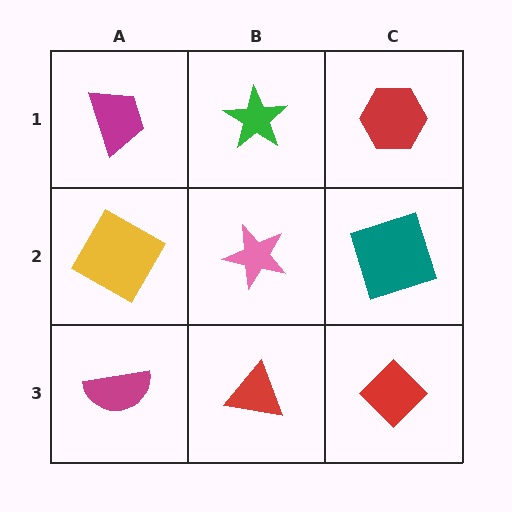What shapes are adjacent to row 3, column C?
A teal square (row 2, column C), a red triangle (row 3, column B).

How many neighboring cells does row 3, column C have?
2.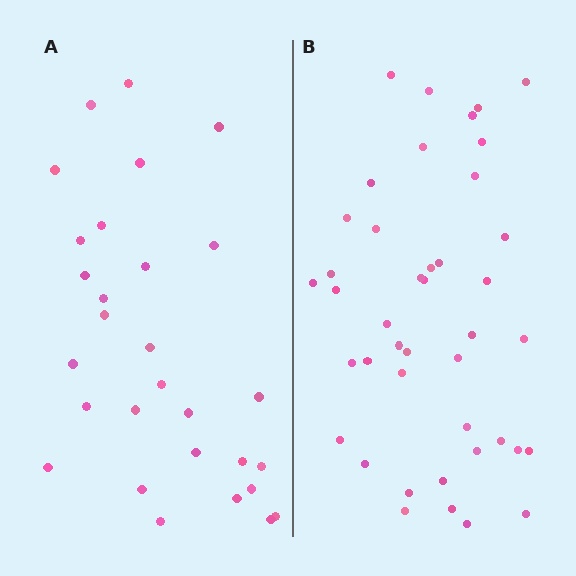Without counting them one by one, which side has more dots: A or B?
Region B (the right region) has more dots.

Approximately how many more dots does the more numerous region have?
Region B has approximately 15 more dots than region A.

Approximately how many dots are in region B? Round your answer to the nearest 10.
About 40 dots. (The exact count is 42, which rounds to 40.)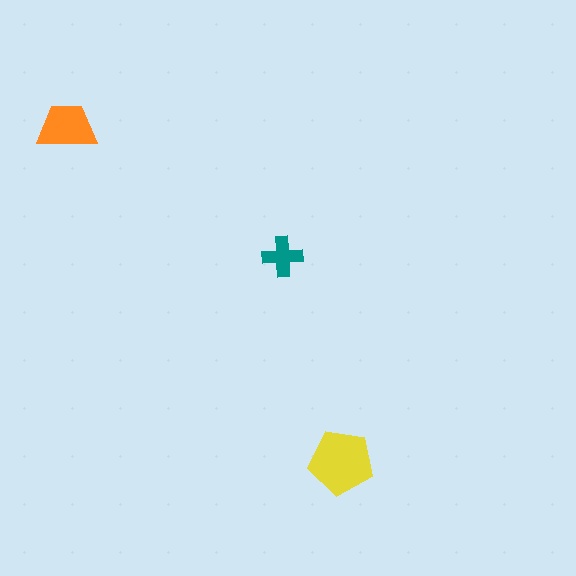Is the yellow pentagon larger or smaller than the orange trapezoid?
Larger.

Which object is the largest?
The yellow pentagon.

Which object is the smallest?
The teal cross.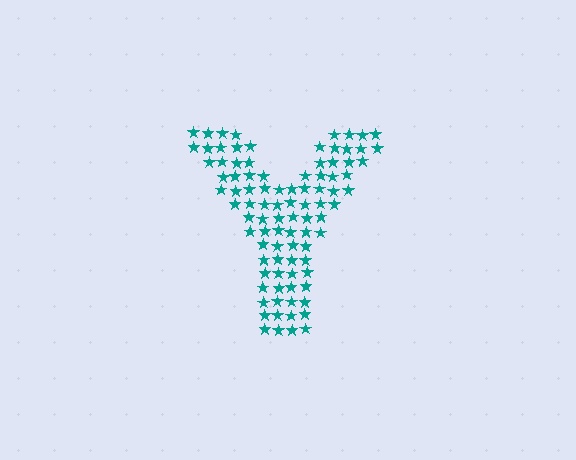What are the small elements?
The small elements are stars.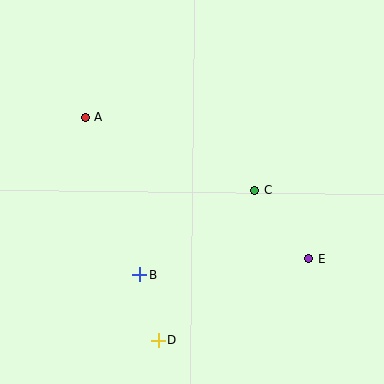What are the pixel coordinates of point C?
Point C is at (255, 190).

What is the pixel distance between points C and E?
The distance between C and E is 88 pixels.